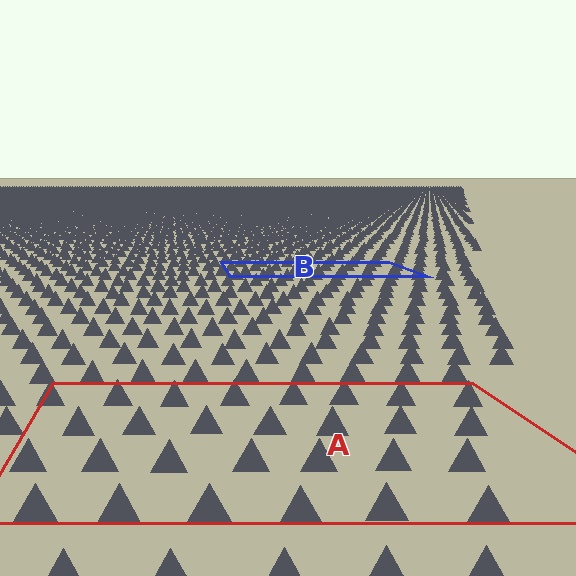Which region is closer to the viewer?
Region A is closer. The texture elements there are larger and more spread out.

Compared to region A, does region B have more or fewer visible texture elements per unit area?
Region B has more texture elements per unit area — they are packed more densely because it is farther away.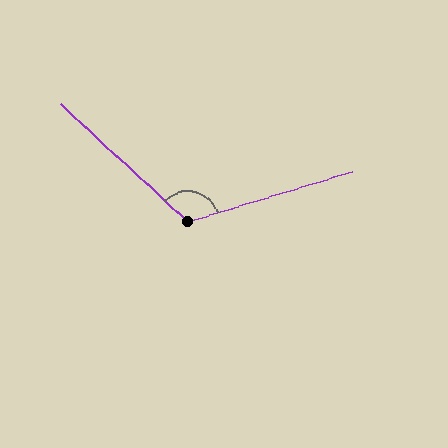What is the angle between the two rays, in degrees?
Approximately 120 degrees.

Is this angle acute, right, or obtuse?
It is obtuse.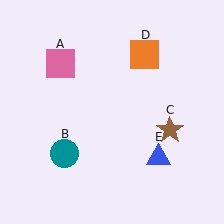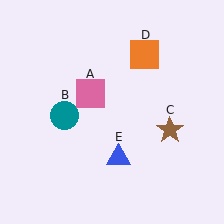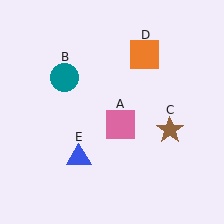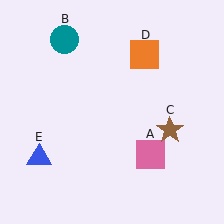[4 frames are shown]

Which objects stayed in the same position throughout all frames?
Brown star (object C) and orange square (object D) remained stationary.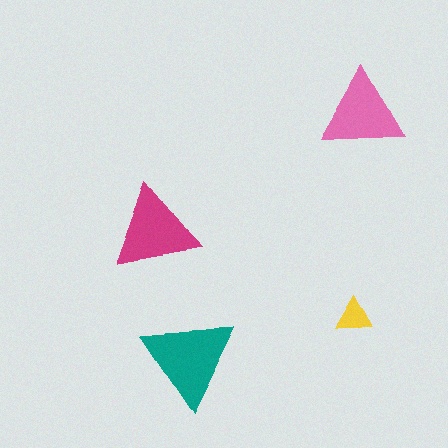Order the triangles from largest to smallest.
the teal one, the magenta one, the pink one, the yellow one.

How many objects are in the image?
There are 4 objects in the image.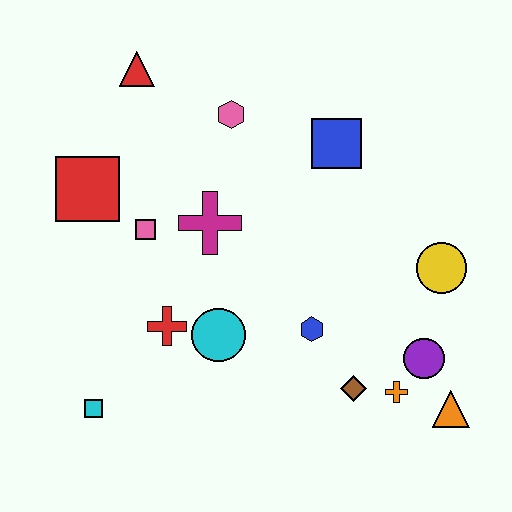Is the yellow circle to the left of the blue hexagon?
No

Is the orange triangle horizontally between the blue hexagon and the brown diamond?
No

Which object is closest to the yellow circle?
The purple circle is closest to the yellow circle.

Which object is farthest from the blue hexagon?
The red triangle is farthest from the blue hexagon.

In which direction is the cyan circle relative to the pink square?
The cyan circle is below the pink square.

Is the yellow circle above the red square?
No